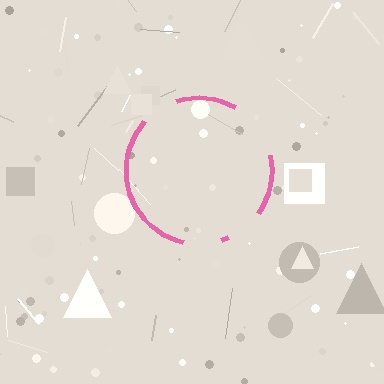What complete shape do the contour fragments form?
The contour fragments form a circle.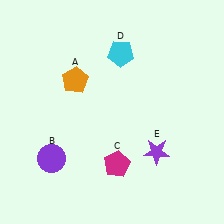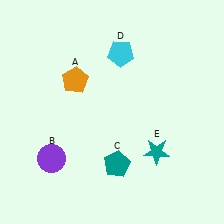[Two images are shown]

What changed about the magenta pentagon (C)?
In Image 1, C is magenta. In Image 2, it changed to teal.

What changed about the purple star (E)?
In Image 1, E is purple. In Image 2, it changed to teal.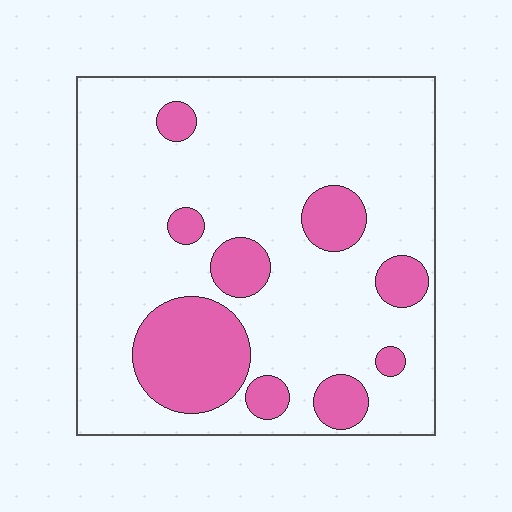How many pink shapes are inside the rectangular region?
9.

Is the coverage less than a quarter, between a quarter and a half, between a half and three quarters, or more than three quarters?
Less than a quarter.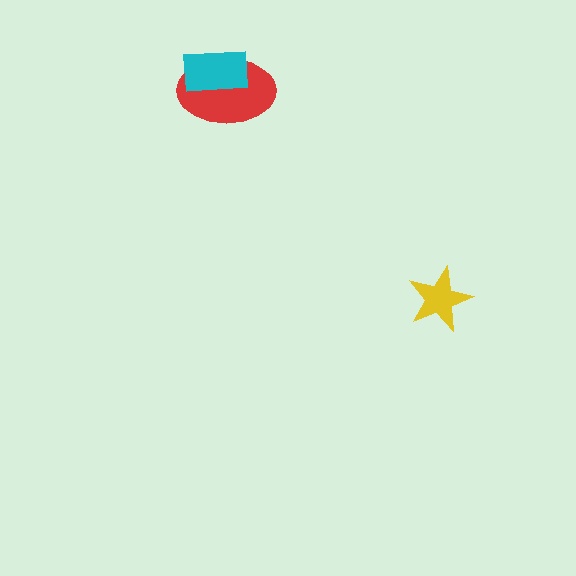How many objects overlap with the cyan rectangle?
1 object overlaps with the cyan rectangle.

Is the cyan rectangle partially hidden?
No, no other shape covers it.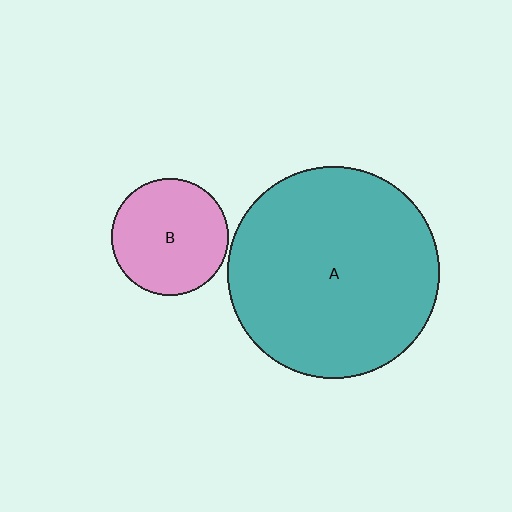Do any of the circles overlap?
No, none of the circles overlap.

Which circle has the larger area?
Circle A (teal).